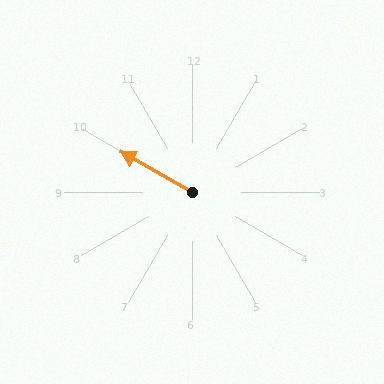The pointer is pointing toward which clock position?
Roughly 10 o'clock.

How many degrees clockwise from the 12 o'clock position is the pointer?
Approximately 299 degrees.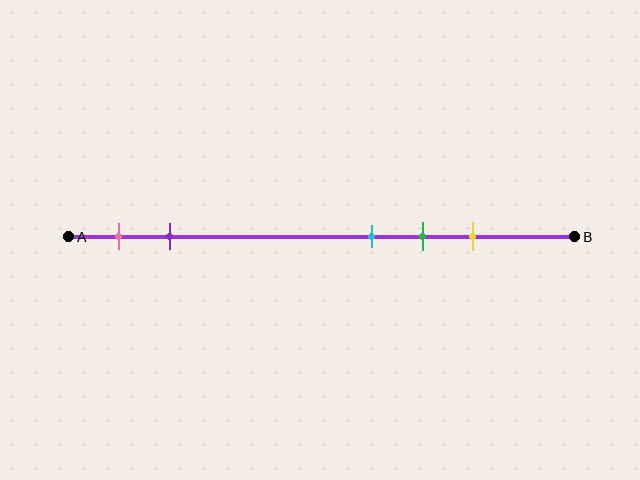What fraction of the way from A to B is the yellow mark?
The yellow mark is approximately 80% (0.8) of the way from A to B.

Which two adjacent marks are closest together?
The cyan and green marks are the closest adjacent pair.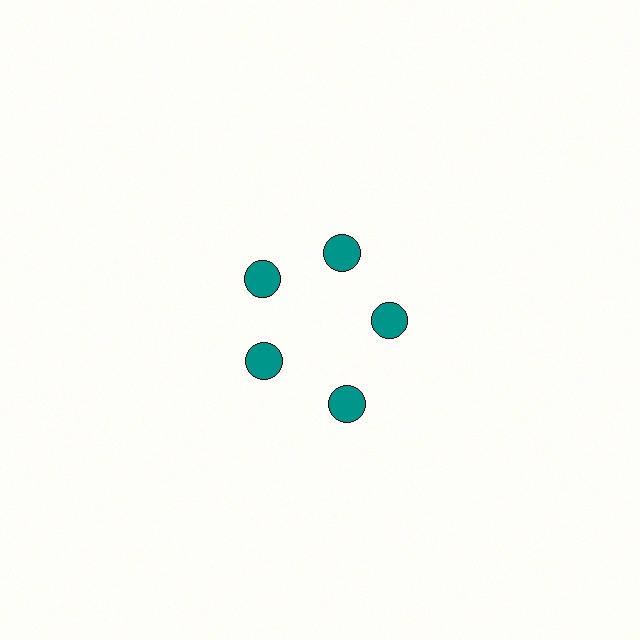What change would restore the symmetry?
The symmetry would be restored by moving it inward, back onto the ring so that all 5 circles sit at equal angles and equal distance from the center.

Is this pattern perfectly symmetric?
No. The 5 teal circles are arranged in a ring, but one element near the 5 o'clock position is pushed outward from the center, breaking the 5-fold rotational symmetry.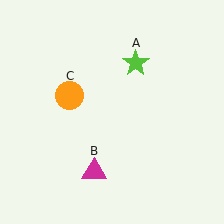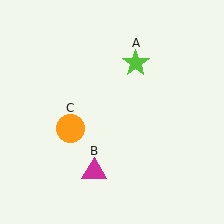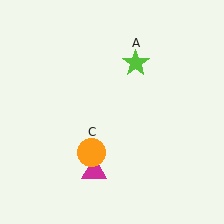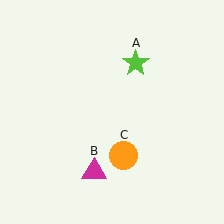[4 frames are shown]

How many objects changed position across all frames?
1 object changed position: orange circle (object C).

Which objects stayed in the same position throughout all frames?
Lime star (object A) and magenta triangle (object B) remained stationary.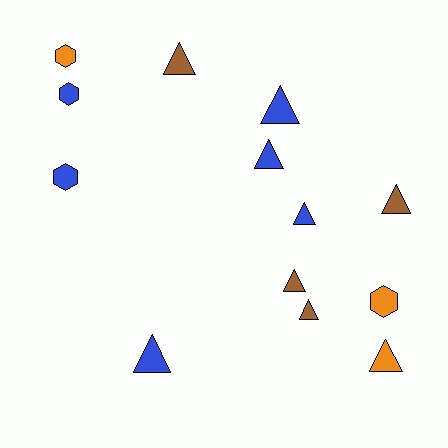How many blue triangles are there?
There are 4 blue triangles.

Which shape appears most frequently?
Triangle, with 9 objects.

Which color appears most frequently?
Blue, with 6 objects.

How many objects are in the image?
There are 13 objects.